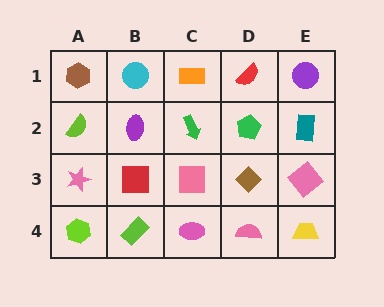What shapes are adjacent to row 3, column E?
A teal rectangle (row 2, column E), a yellow trapezoid (row 4, column E), a brown diamond (row 3, column D).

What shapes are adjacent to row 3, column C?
A green arrow (row 2, column C), a pink ellipse (row 4, column C), a red square (row 3, column B), a brown diamond (row 3, column D).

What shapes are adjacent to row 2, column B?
A cyan circle (row 1, column B), a red square (row 3, column B), a lime semicircle (row 2, column A), a green arrow (row 2, column C).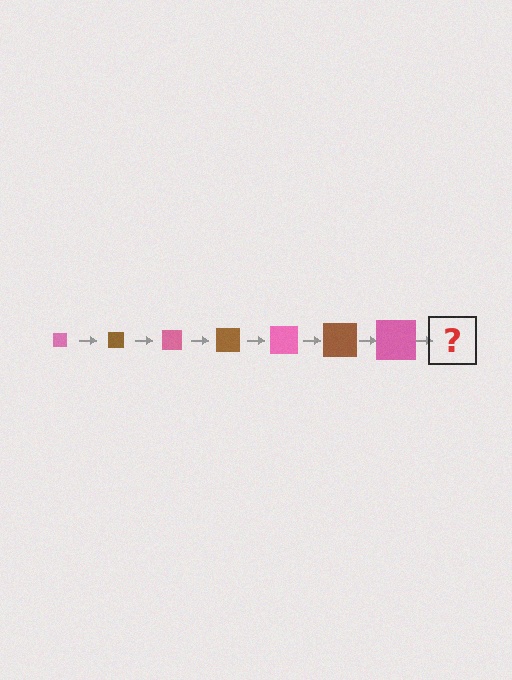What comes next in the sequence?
The next element should be a brown square, larger than the previous one.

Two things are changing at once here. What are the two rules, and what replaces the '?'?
The two rules are that the square grows larger each step and the color cycles through pink and brown. The '?' should be a brown square, larger than the previous one.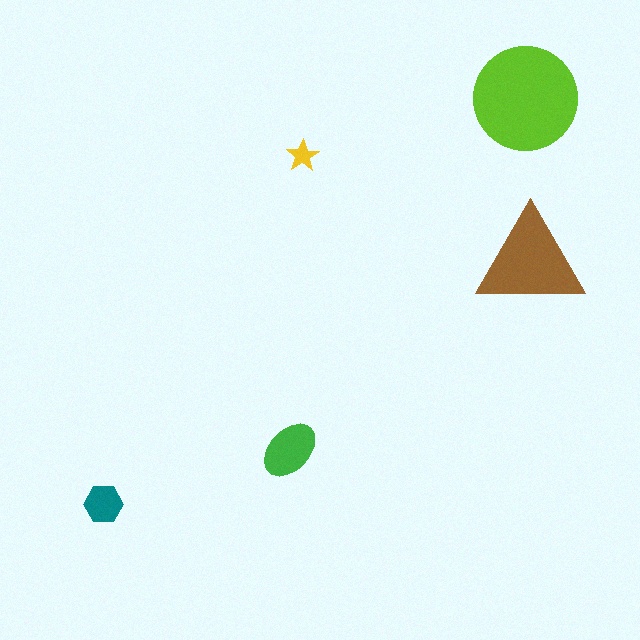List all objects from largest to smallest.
The lime circle, the brown triangle, the green ellipse, the teal hexagon, the yellow star.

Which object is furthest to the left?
The teal hexagon is leftmost.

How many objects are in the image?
There are 5 objects in the image.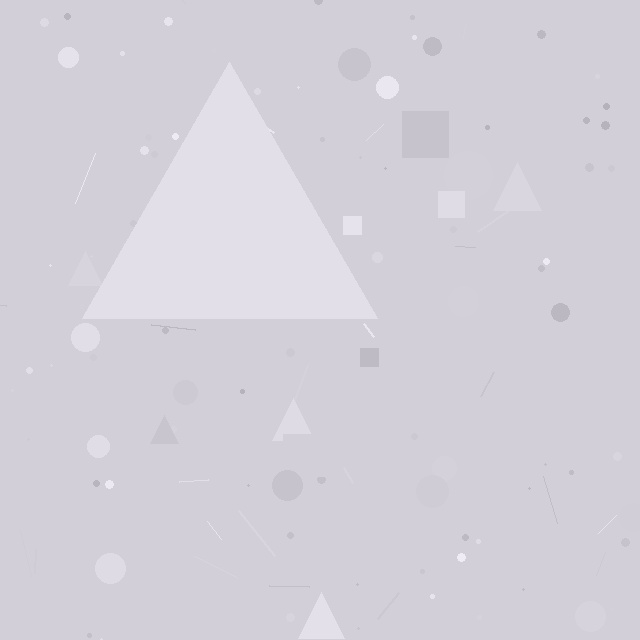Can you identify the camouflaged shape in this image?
The camouflaged shape is a triangle.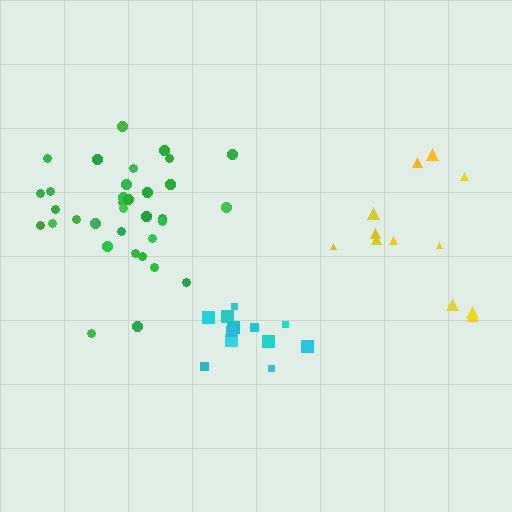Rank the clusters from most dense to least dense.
cyan, green, yellow.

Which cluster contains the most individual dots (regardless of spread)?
Green (34).